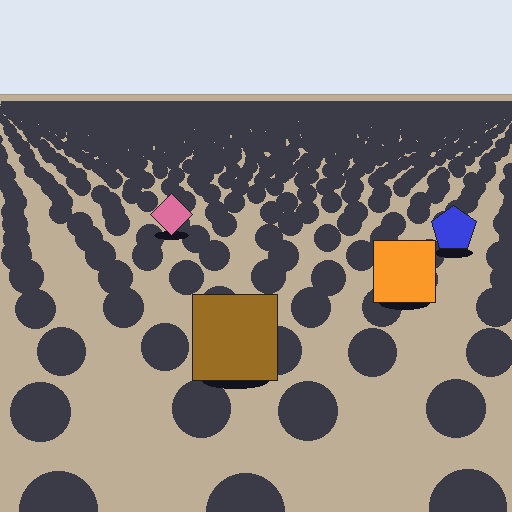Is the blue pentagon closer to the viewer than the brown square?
No. The brown square is closer — you can tell from the texture gradient: the ground texture is coarser near it.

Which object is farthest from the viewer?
The pink diamond is farthest from the viewer. It appears smaller and the ground texture around it is denser.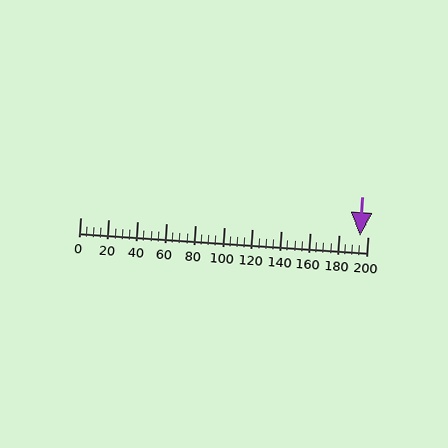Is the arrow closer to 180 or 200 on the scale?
The arrow is closer to 200.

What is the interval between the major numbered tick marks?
The major tick marks are spaced 20 units apart.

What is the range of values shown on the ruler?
The ruler shows values from 0 to 200.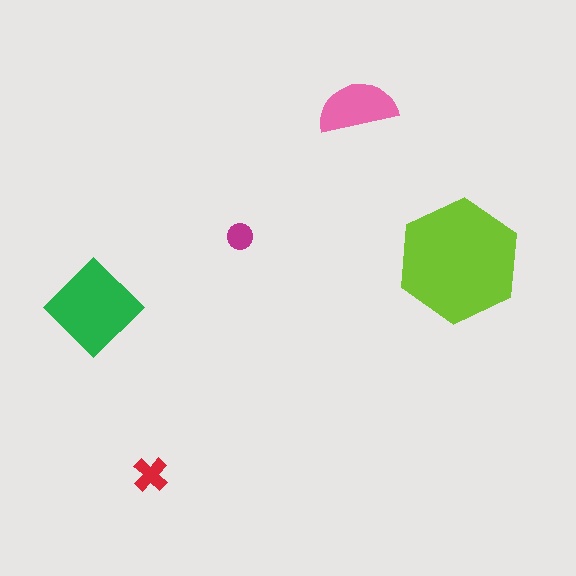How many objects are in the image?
There are 5 objects in the image.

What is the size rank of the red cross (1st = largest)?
4th.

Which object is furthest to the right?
The lime hexagon is rightmost.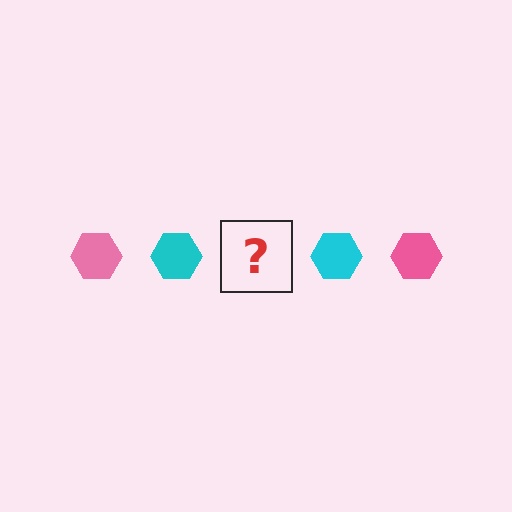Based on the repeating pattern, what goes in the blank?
The blank should be a pink hexagon.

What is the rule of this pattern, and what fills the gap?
The rule is that the pattern cycles through pink, cyan hexagons. The gap should be filled with a pink hexagon.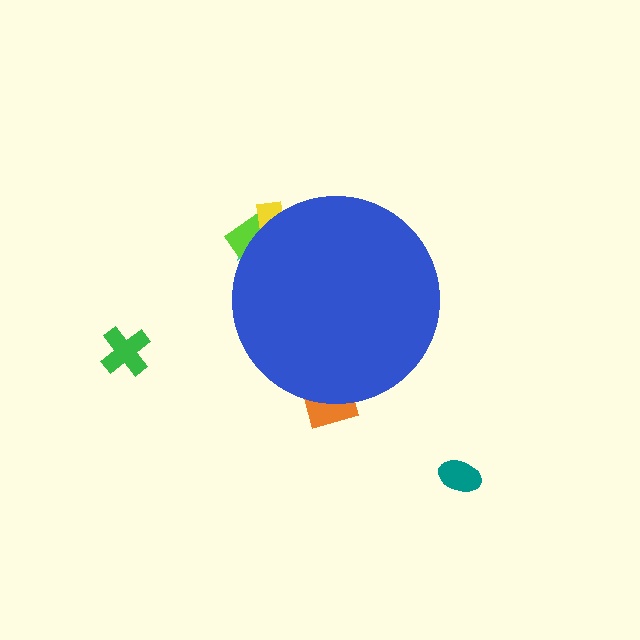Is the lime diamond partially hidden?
Yes, the lime diamond is partially hidden behind the blue circle.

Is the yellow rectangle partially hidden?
Yes, the yellow rectangle is partially hidden behind the blue circle.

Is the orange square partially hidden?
Yes, the orange square is partially hidden behind the blue circle.